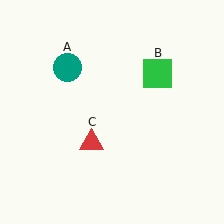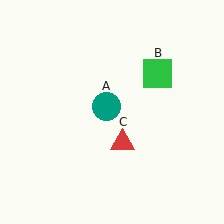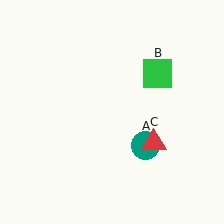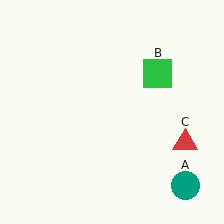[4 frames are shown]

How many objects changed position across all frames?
2 objects changed position: teal circle (object A), red triangle (object C).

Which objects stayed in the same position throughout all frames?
Green square (object B) remained stationary.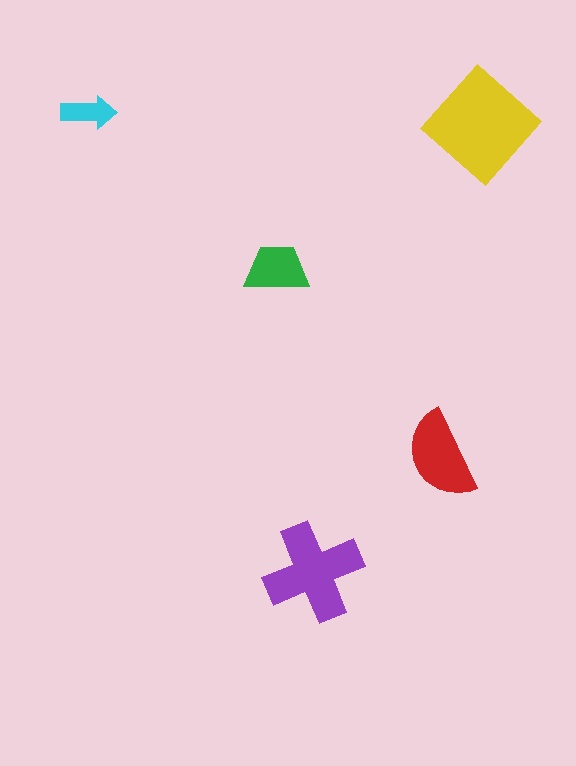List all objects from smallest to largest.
The cyan arrow, the green trapezoid, the red semicircle, the purple cross, the yellow diamond.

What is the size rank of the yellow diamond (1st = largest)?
1st.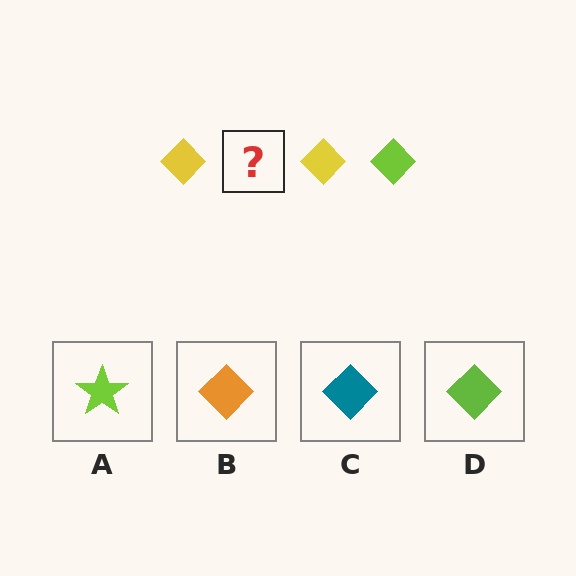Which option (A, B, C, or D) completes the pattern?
D.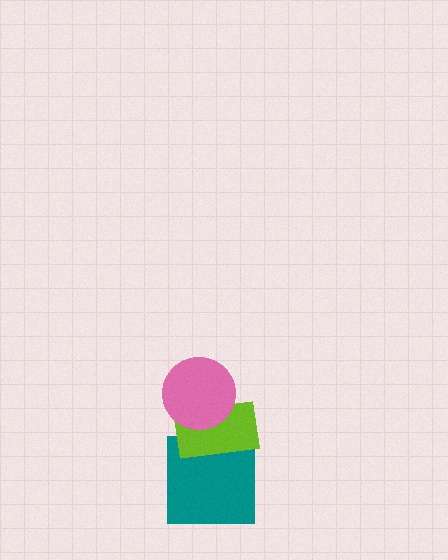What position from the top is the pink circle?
The pink circle is 1st from the top.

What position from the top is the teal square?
The teal square is 3rd from the top.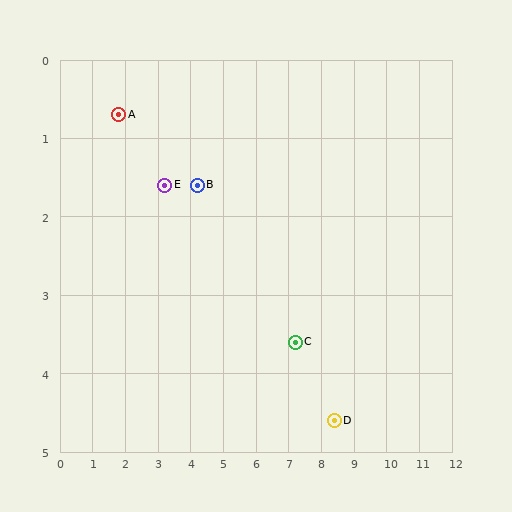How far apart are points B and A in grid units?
Points B and A are about 2.6 grid units apart.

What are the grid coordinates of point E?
Point E is at approximately (3.2, 1.6).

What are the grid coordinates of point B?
Point B is at approximately (4.2, 1.6).